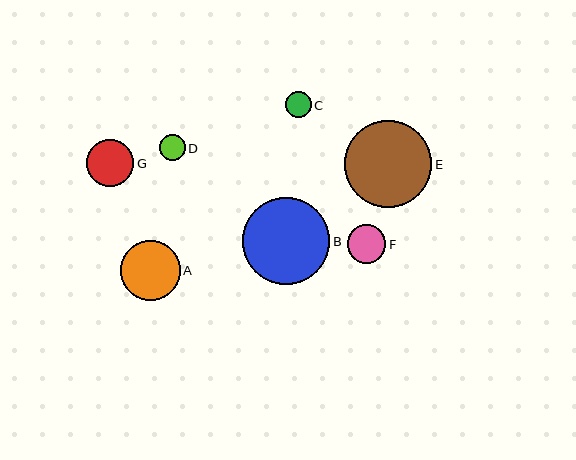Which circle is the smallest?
Circle C is the smallest with a size of approximately 26 pixels.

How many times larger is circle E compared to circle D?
Circle E is approximately 3.4 times the size of circle D.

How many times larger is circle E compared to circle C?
Circle E is approximately 3.4 times the size of circle C.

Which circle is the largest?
Circle E is the largest with a size of approximately 87 pixels.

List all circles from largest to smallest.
From largest to smallest: E, B, A, G, F, D, C.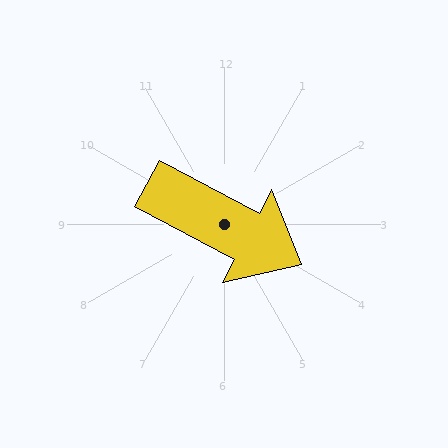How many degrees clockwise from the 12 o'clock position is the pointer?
Approximately 118 degrees.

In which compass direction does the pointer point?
Southeast.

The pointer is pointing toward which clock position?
Roughly 4 o'clock.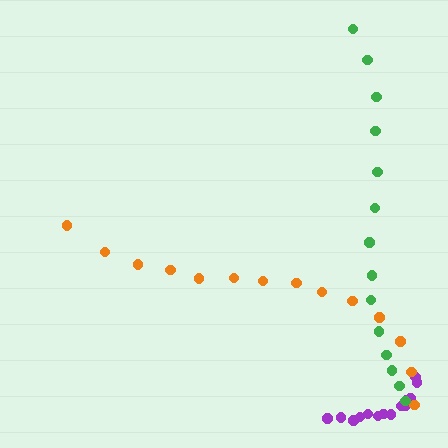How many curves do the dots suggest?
There are 3 distinct paths.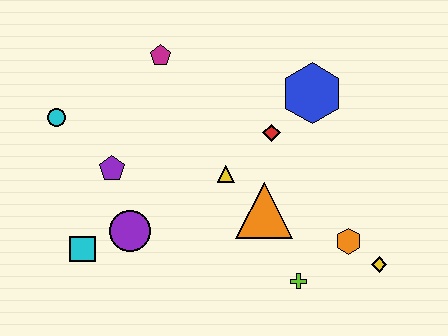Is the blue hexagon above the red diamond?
Yes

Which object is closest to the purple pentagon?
The purple circle is closest to the purple pentagon.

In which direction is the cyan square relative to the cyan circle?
The cyan square is below the cyan circle.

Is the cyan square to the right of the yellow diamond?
No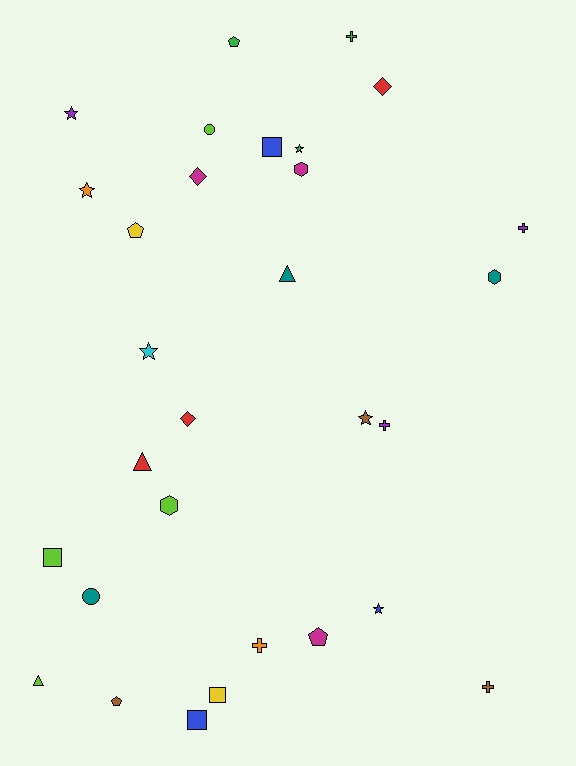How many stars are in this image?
There are 6 stars.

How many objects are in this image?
There are 30 objects.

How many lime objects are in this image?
There are 4 lime objects.